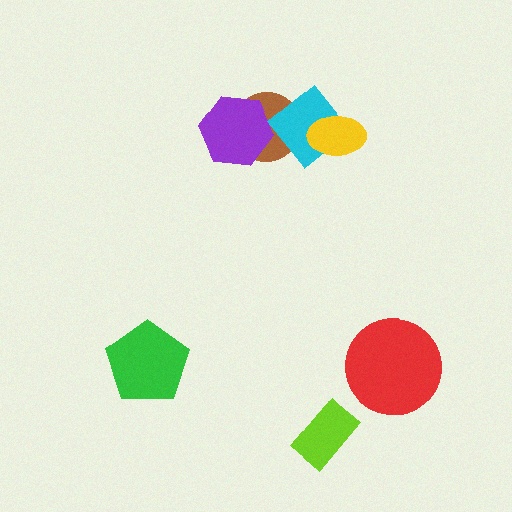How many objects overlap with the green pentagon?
0 objects overlap with the green pentagon.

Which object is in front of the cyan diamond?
The yellow ellipse is in front of the cyan diamond.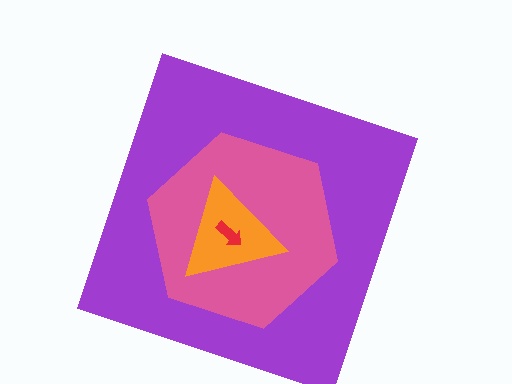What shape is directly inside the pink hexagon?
The orange triangle.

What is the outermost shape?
The purple square.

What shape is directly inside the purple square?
The pink hexagon.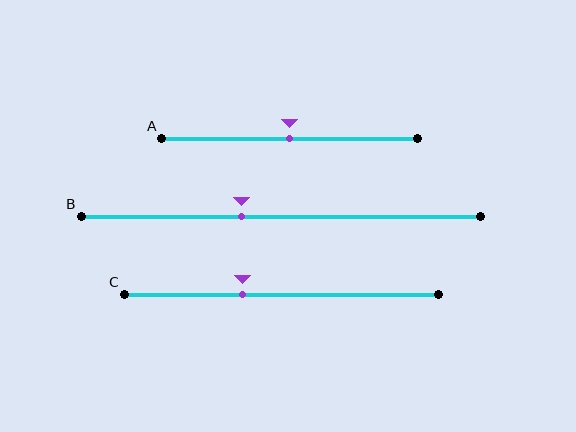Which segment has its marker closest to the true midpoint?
Segment A has its marker closest to the true midpoint.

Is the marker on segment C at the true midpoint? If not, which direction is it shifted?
No, the marker on segment C is shifted to the left by about 12% of the segment length.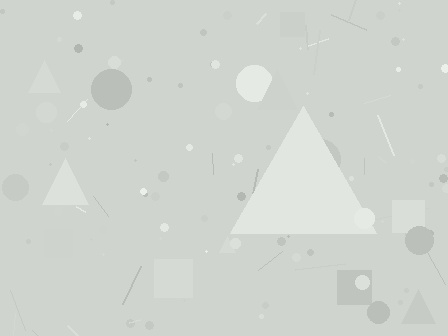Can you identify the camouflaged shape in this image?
The camouflaged shape is a triangle.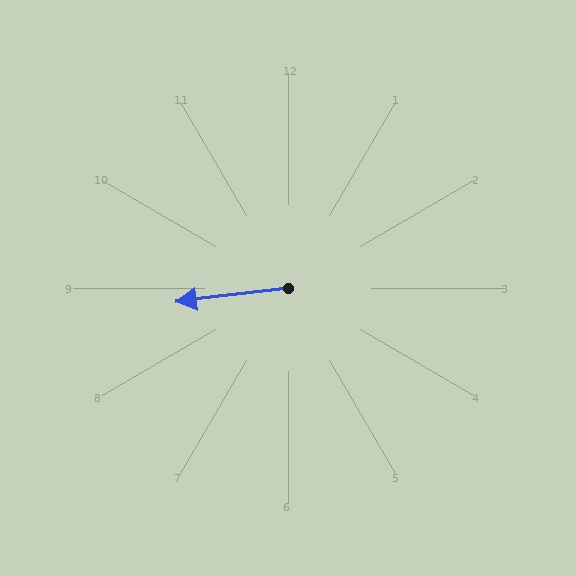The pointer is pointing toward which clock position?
Roughly 9 o'clock.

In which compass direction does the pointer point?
West.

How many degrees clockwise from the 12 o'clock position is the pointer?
Approximately 263 degrees.